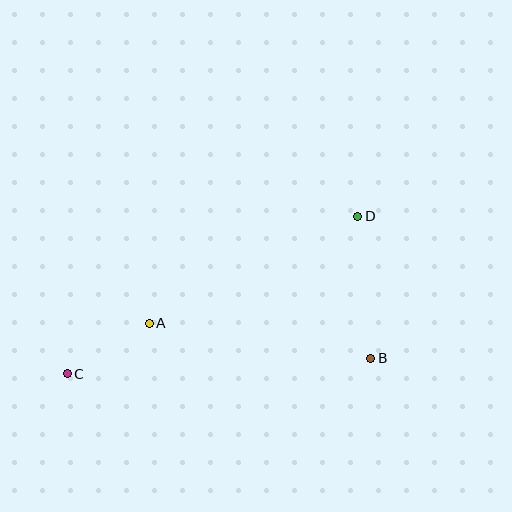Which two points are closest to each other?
Points A and C are closest to each other.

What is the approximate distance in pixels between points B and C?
The distance between B and C is approximately 304 pixels.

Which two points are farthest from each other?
Points C and D are farthest from each other.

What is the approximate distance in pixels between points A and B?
The distance between A and B is approximately 224 pixels.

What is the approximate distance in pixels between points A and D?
The distance between A and D is approximately 234 pixels.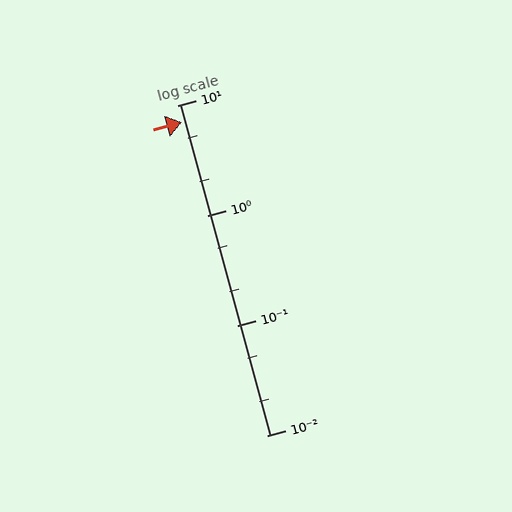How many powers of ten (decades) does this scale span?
The scale spans 3 decades, from 0.01 to 10.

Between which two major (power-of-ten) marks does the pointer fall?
The pointer is between 1 and 10.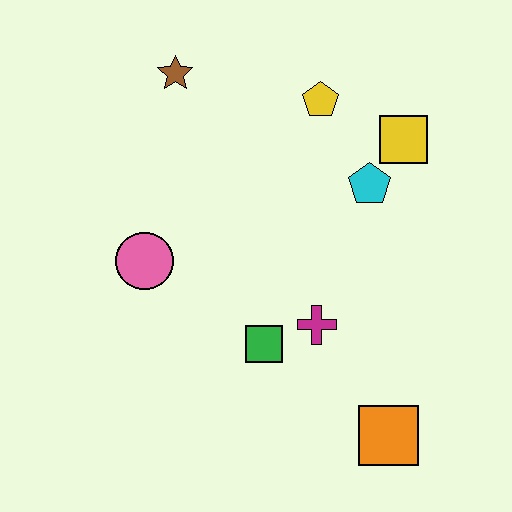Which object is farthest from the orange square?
The brown star is farthest from the orange square.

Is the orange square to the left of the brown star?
No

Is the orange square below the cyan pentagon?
Yes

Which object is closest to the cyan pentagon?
The yellow square is closest to the cyan pentagon.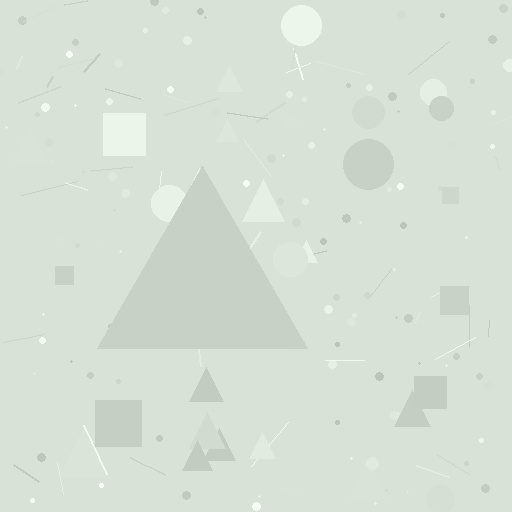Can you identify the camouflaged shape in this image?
The camouflaged shape is a triangle.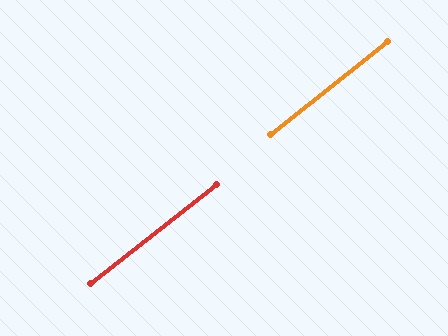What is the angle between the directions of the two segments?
Approximately 0 degrees.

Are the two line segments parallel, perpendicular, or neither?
Parallel — their directions differ by only 0.2°.